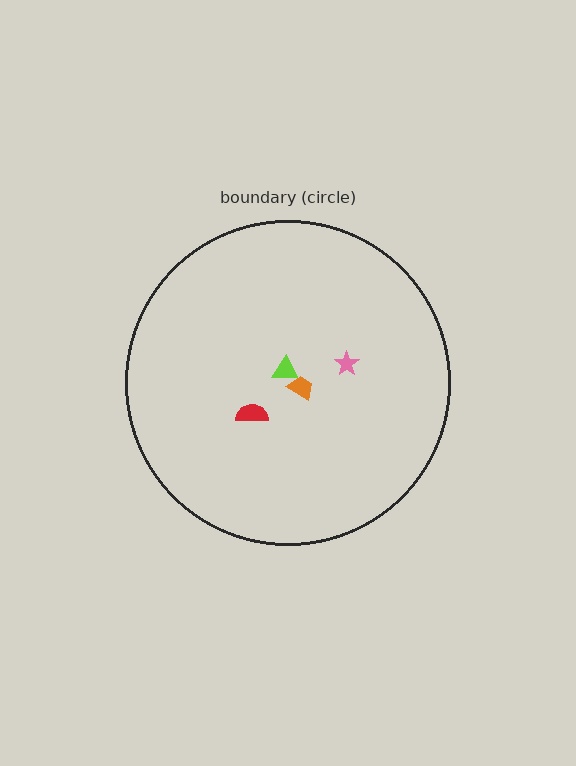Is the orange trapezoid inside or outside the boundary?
Inside.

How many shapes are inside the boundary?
4 inside, 0 outside.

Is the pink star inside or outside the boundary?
Inside.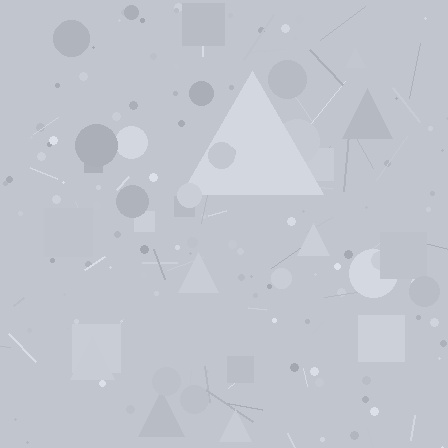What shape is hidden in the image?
A triangle is hidden in the image.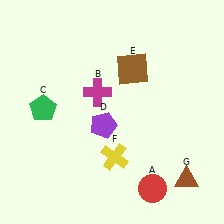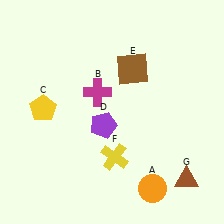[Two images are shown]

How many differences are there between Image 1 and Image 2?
There are 2 differences between the two images.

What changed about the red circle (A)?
In Image 1, A is red. In Image 2, it changed to orange.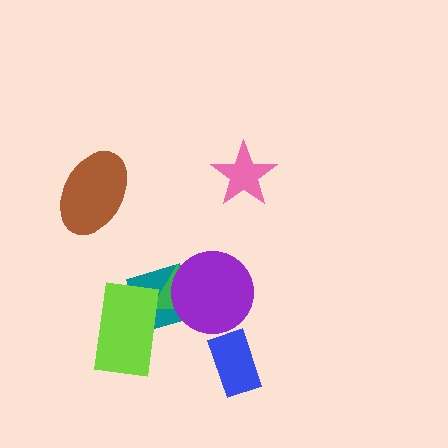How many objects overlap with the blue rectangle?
0 objects overlap with the blue rectangle.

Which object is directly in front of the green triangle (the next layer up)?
The purple circle is directly in front of the green triangle.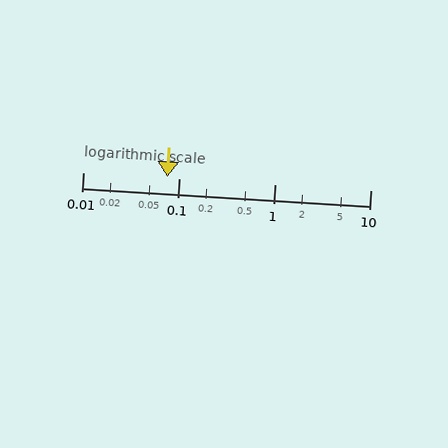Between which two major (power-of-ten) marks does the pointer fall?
The pointer is between 0.01 and 0.1.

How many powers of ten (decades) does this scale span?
The scale spans 3 decades, from 0.01 to 10.